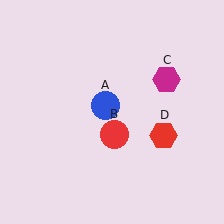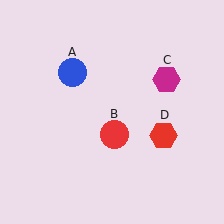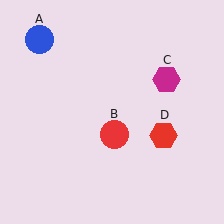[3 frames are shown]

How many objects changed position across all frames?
1 object changed position: blue circle (object A).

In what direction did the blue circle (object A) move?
The blue circle (object A) moved up and to the left.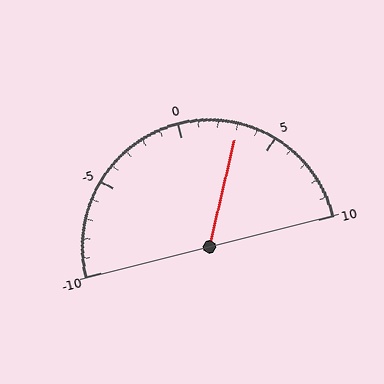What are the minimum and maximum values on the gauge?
The gauge ranges from -10 to 10.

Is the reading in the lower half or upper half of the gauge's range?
The reading is in the upper half of the range (-10 to 10).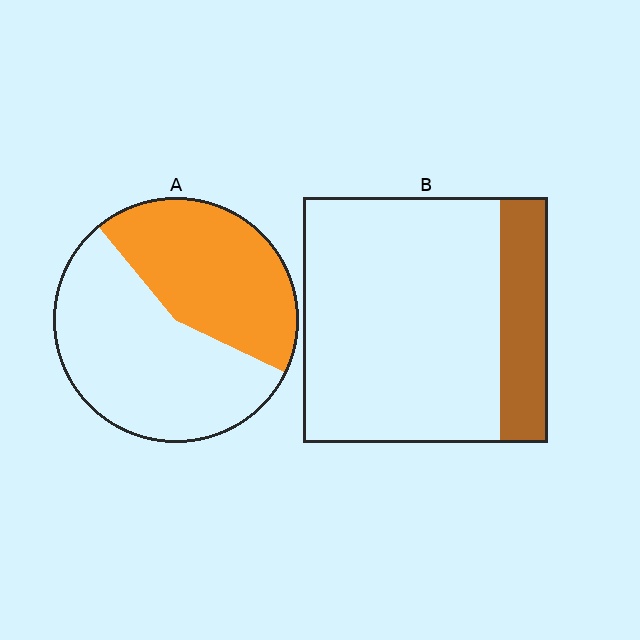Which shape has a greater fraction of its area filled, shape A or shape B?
Shape A.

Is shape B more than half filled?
No.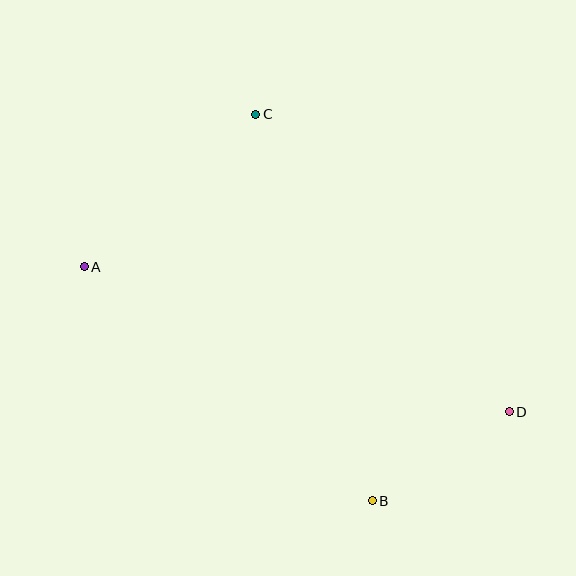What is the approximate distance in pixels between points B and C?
The distance between B and C is approximately 404 pixels.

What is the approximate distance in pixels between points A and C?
The distance between A and C is approximately 229 pixels.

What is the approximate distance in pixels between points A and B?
The distance between A and B is approximately 371 pixels.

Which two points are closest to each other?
Points B and D are closest to each other.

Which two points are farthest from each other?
Points A and D are farthest from each other.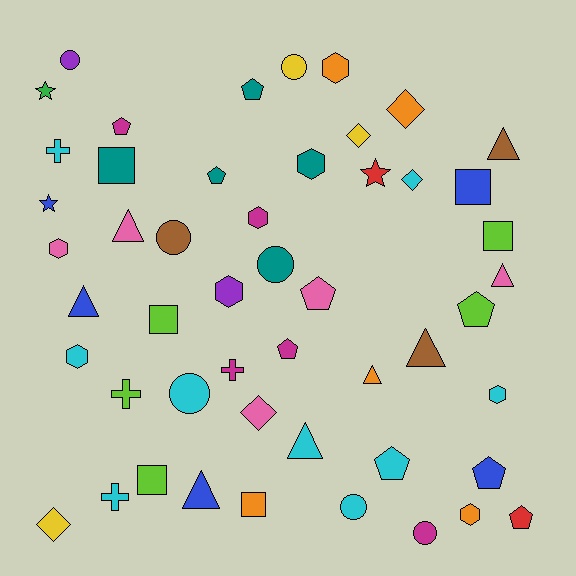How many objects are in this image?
There are 50 objects.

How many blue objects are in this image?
There are 5 blue objects.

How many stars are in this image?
There are 3 stars.